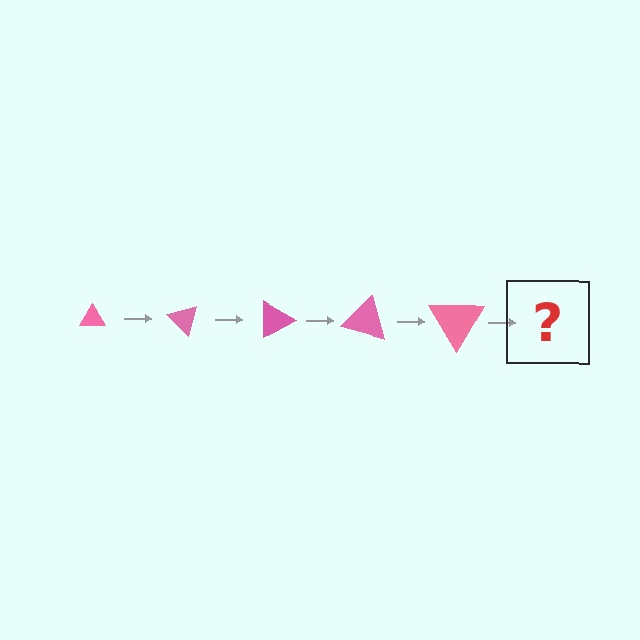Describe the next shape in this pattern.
It should be a triangle, larger than the previous one and rotated 225 degrees from the start.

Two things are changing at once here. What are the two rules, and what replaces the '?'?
The two rules are that the triangle grows larger each step and it rotates 45 degrees each step. The '?' should be a triangle, larger than the previous one and rotated 225 degrees from the start.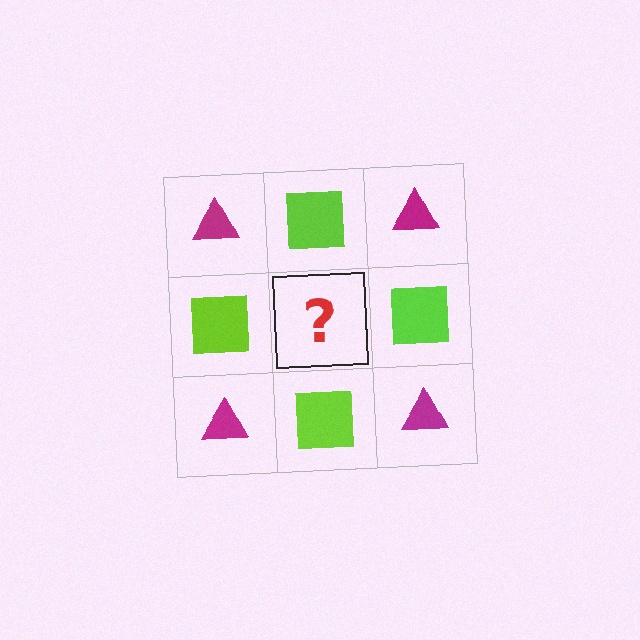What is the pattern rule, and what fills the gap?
The rule is that it alternates magenta triangle and lime square in a checkerboard pattern. The gap should be filled with a magenta triangle.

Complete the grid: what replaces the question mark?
The question mark should be replaced with a magenta triangle.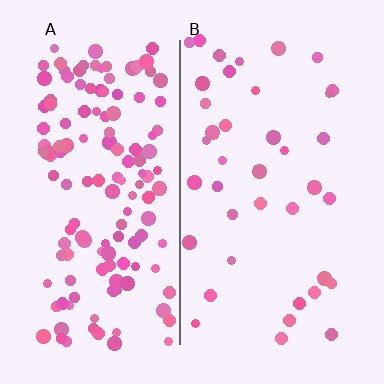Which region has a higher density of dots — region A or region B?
A (the left).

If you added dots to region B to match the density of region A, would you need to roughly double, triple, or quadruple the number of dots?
Approximately quadruple.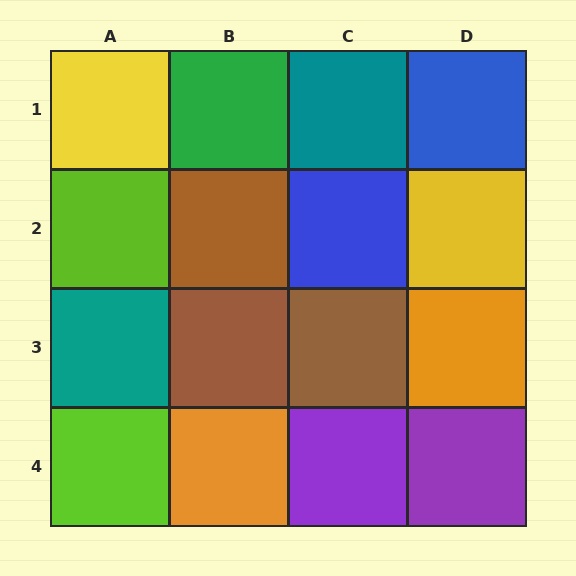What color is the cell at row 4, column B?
Orange.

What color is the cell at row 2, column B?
Brown.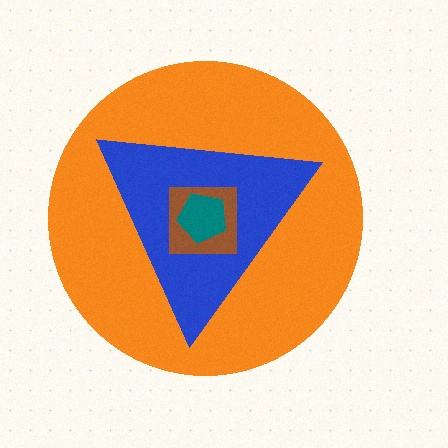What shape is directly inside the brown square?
The teal pentagon.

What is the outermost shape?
The orange circle.